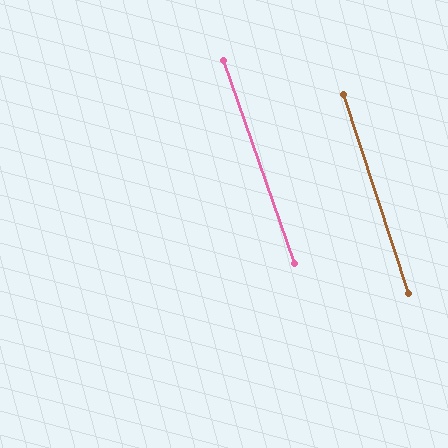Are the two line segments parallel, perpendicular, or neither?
Parallel — their directions differ by only 1.2°.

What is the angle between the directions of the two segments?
Approximately 1 degree.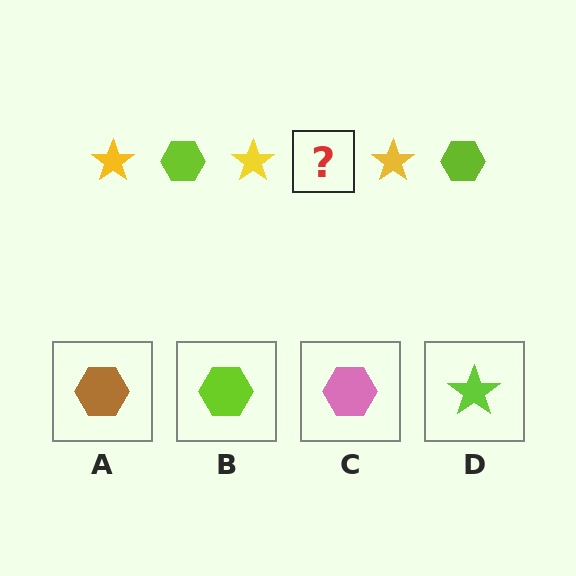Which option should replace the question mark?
Option B.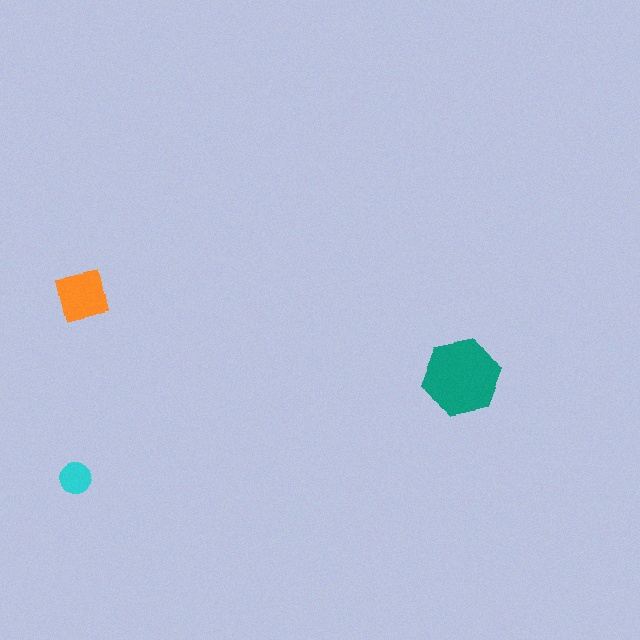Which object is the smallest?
The cyan circle.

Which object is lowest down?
The cyan circle is bottommost.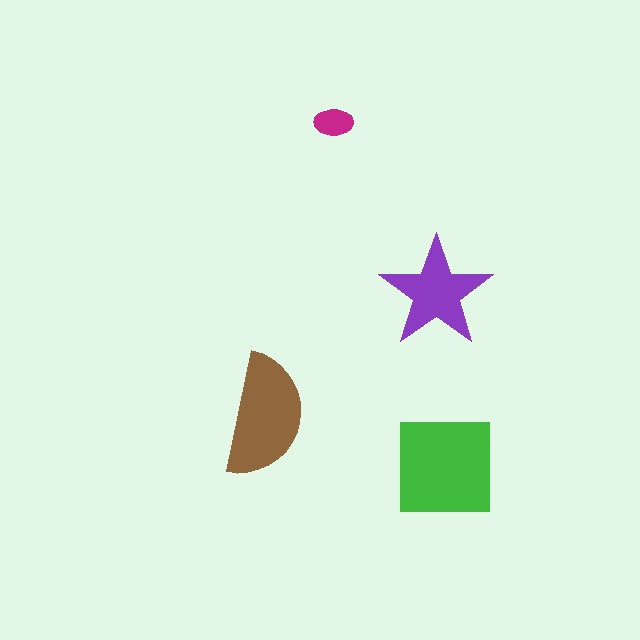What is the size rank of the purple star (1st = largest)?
3rd.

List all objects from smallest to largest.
The magenta ellipse, the purple star, the brown semicircle, the green square.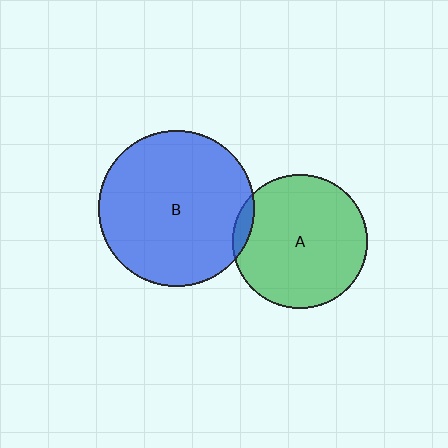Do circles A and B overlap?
Yes.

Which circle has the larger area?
Circle B (blue).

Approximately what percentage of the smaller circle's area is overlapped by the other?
Approximately 5%.